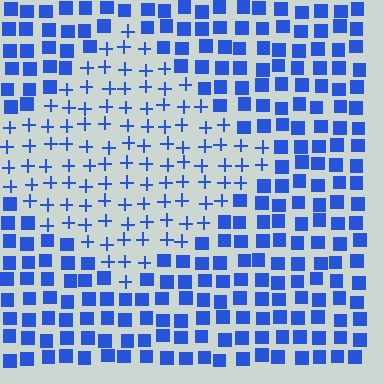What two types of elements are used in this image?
The image uses plus signs inside the diamond region and squares outside it.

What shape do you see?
I see a diamond.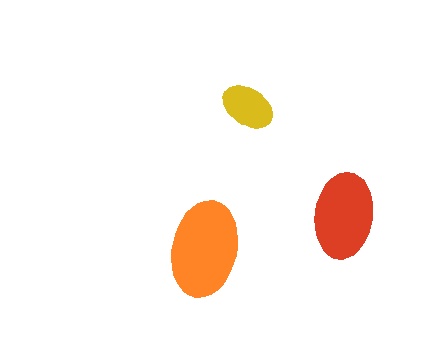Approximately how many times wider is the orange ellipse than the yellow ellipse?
About 2 times wider.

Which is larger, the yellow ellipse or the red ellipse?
The red one.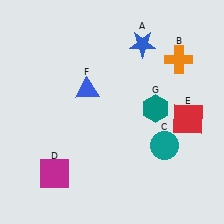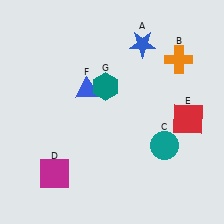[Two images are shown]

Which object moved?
The teal hexagon (G) moved left.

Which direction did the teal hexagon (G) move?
The teal hexagon (G) moved left.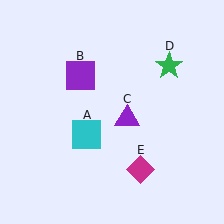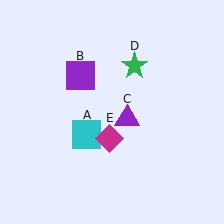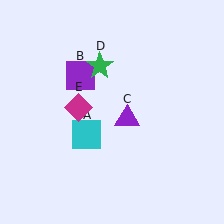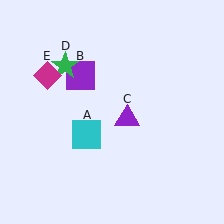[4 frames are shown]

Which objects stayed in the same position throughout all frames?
Cyan square (object A) and purple square (object B) and purple triangle (object C) remained stationary.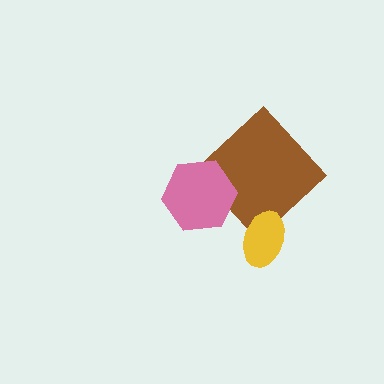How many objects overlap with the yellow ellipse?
1 object overlaps with the yellow ellipse.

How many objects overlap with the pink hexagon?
1 object overlaps with the pink hexagon.